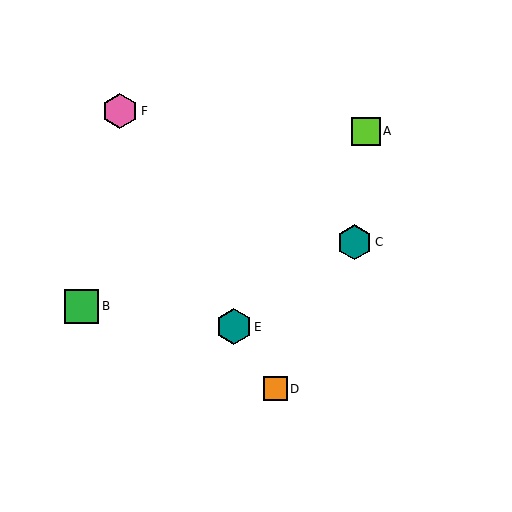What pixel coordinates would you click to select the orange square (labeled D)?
Click at (275, 389) to select the orange square D.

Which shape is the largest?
The teal hexagon (labeled E) is the largest.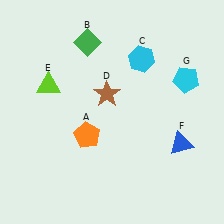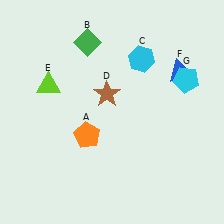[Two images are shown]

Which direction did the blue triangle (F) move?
The blue triangle (F) moved up.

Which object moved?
The blue triangle (F) moved up.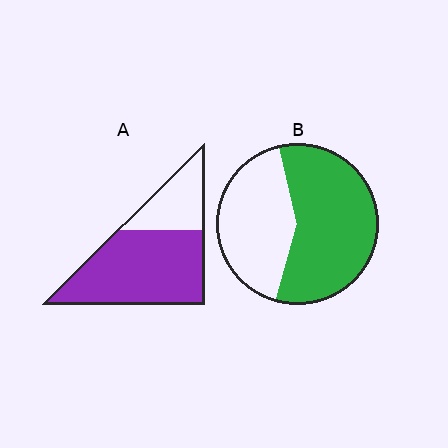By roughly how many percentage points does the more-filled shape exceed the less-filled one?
By roughly 15 percentage points (A over B).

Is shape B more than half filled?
Yes.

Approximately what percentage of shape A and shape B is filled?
A is approximately 70% and B is approximately 60%.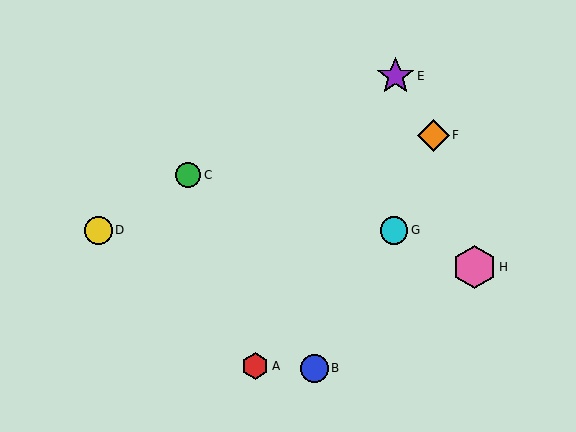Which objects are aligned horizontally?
Objects D, G are aligned horizontally.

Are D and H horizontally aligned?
No, D is at y≈230 and H is at y≈267.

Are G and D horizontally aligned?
Yes, both are at y≈230.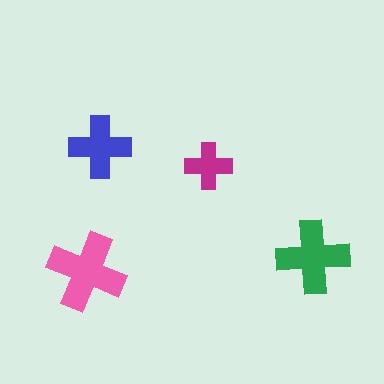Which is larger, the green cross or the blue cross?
The green one.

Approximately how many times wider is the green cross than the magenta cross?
About 1.5 times wider.